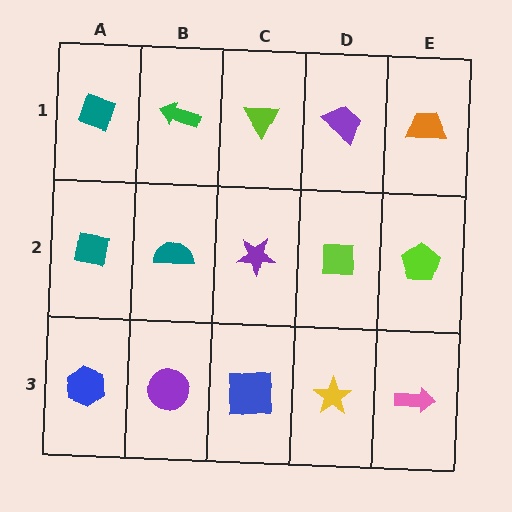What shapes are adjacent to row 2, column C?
A lime triangle (row 1, column C), a blue square (row 3, column C), a teal semicircle (row 2, column B), a lime square (row 2, column D).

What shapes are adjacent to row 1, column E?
A lime pentagon (row 2, column E), a purple trapezoid (row 1, column D).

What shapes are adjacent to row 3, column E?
A lime pentagon (row 2, column E), a yellow star (row 3, column D).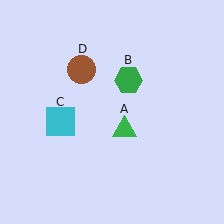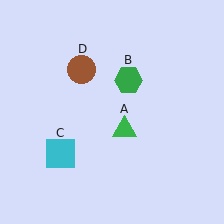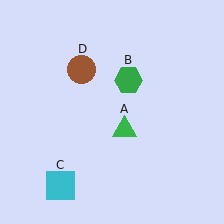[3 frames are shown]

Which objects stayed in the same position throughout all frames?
Green triangle (object A) and green hexagon (object B) and brown circle (object D) remained stationary.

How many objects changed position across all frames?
1 object changed position: cyan square (object C).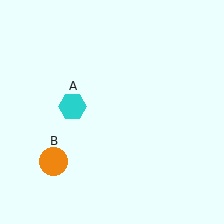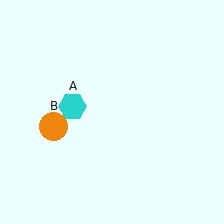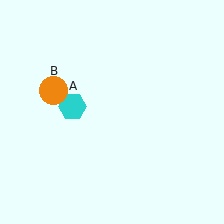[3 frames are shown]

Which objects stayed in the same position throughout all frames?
Cyan hexagon (object A) remained stationary.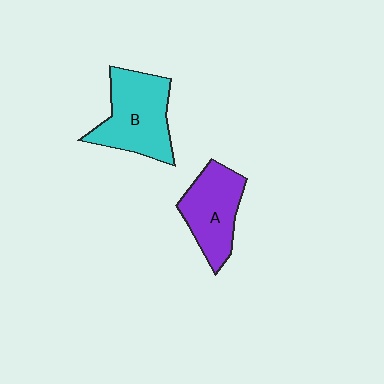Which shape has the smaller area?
Shape A (purple).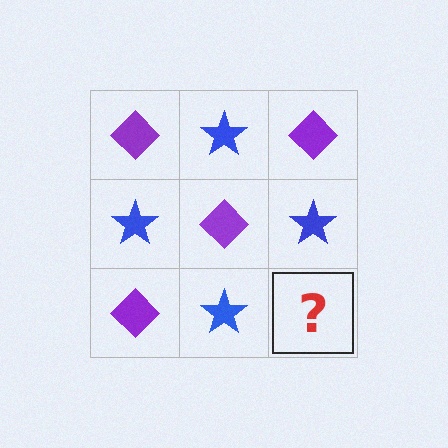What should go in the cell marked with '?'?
The missing cell should contain a purple diamond.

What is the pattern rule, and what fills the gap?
The rule is that it alternates purple diamond and blue star in a checkerboard pattern. The gap should be filled with a purple diamond.